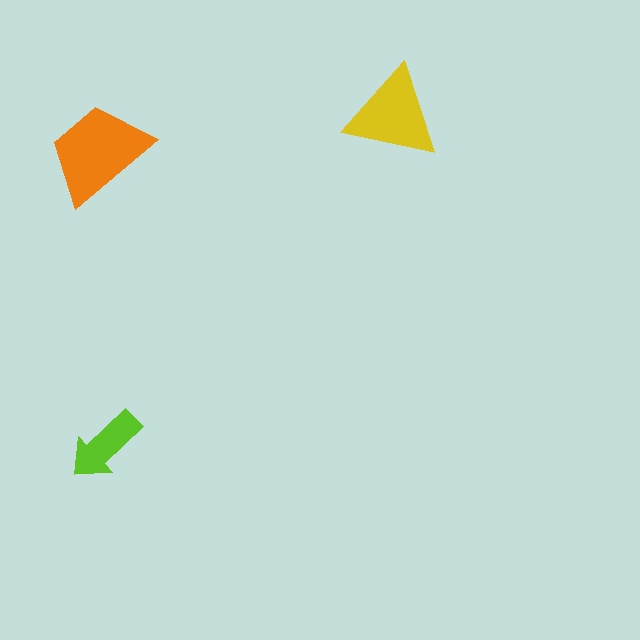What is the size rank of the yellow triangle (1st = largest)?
2nd.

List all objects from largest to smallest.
The orange trapezoid, the yellow triangle, the lime arrow.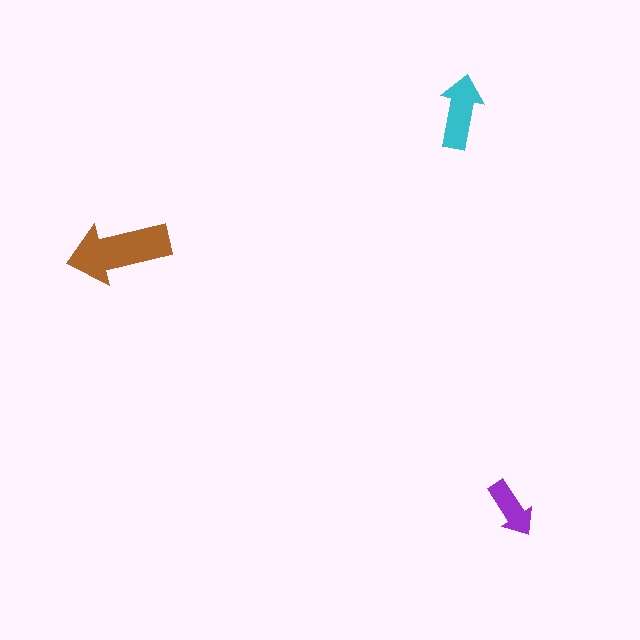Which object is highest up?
The cyan arrow is topmost.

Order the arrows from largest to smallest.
the brown one, the cyan one, the purple one.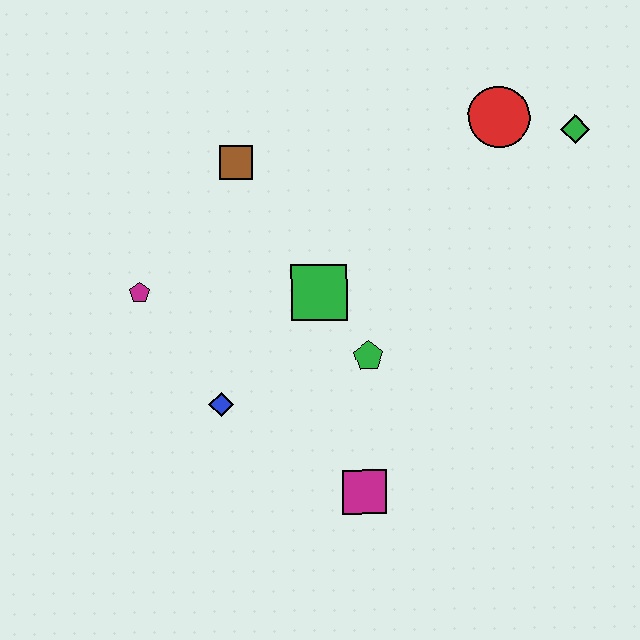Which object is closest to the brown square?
The green square is closest to the brown square.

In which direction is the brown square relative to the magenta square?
The brown square is above the magenta square.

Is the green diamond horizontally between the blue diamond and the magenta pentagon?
No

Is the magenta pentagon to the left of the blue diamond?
Yes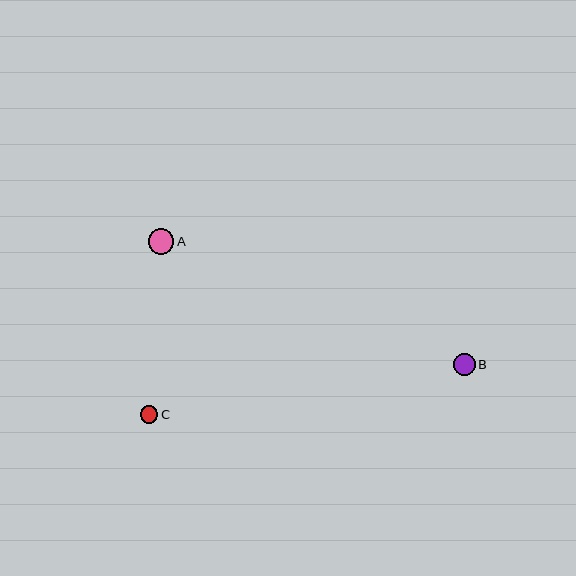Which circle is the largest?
Circle A is the largest with a size of approximately 25 pixels.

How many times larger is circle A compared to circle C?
Circle A is approximately 1.4 times the size of circle C.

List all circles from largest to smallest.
From largest to smallest: A, B, C.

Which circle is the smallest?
Circle C is the smallest with a size of approximately 18 pixels.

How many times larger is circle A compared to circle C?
Circle A is approximately 1.4 times the size of circle C.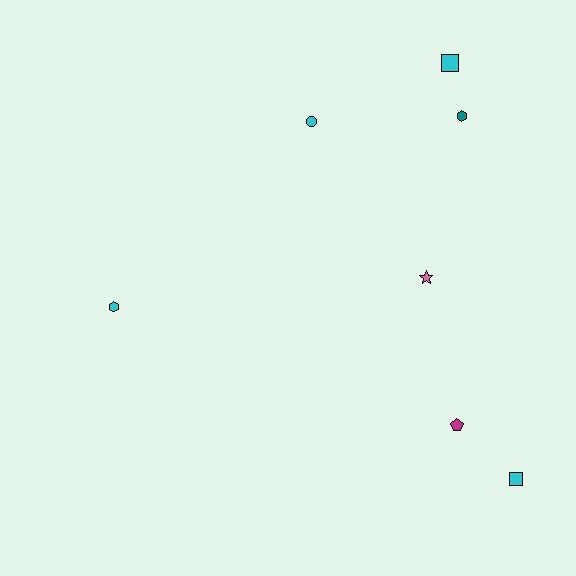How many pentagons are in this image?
There is 1 pentagon.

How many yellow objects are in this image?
There are no yellow objects.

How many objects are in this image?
There are 7 objects.